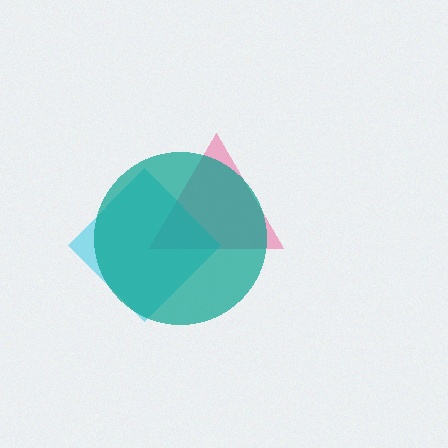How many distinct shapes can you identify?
There are 3 distinct shapes: a pink triangle, a cyan diamond, a teal circle.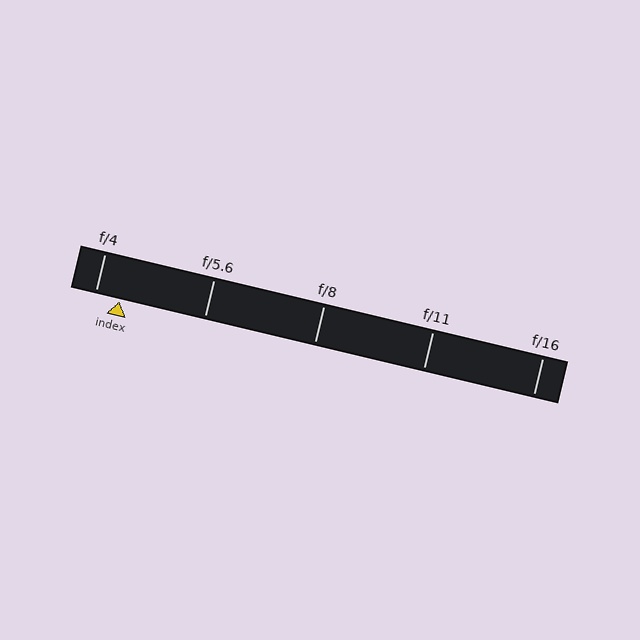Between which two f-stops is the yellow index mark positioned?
The index mark is between f/4 and f/5.6.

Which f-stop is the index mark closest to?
The index mark is closest to f/4.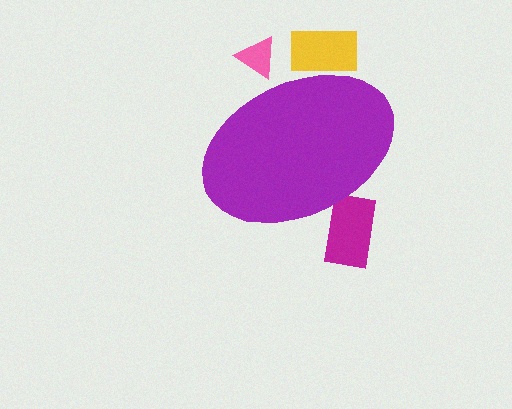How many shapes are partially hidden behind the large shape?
3 shapes are partially hidden.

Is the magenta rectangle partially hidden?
Yes, the magenta rectangle is partially hidden behind the purple ellipse.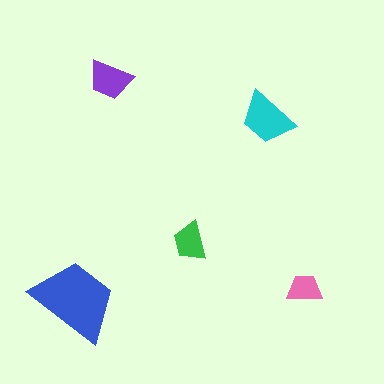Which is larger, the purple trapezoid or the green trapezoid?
The purple one.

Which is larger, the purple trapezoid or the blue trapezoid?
The blue one.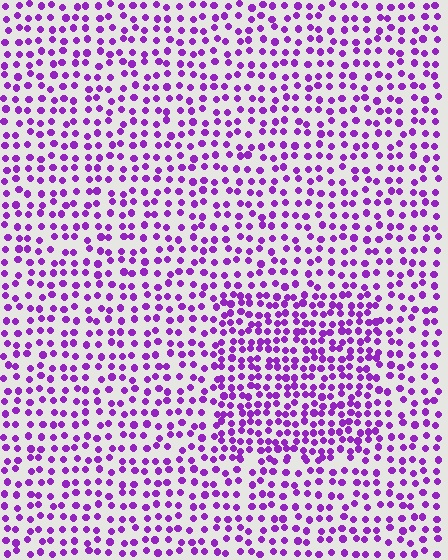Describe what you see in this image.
The image contains small purple elements arranged at two different densities. A rectangle-shaped region is visible where the elements are more densely packed than the surrounding area.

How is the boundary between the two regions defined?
The boundary is defined by a change in element density (approximately 1.6x ratio). All elements are the same color, size, and shape.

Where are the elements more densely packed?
The elements are more densely packed inside the rectangle boundary.